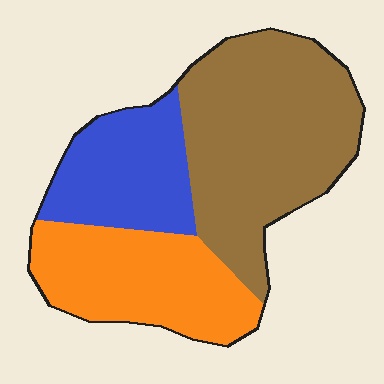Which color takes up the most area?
Brown, at roughly 45%.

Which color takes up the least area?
Blue, at roughly 25%.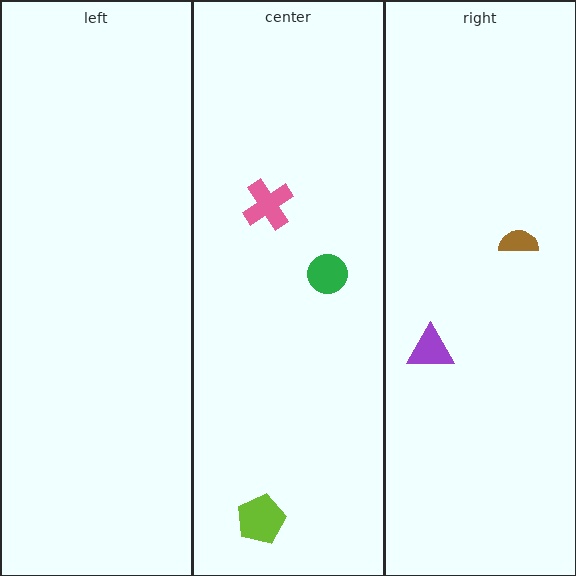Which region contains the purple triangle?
The right region.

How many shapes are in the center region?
3.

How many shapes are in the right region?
2.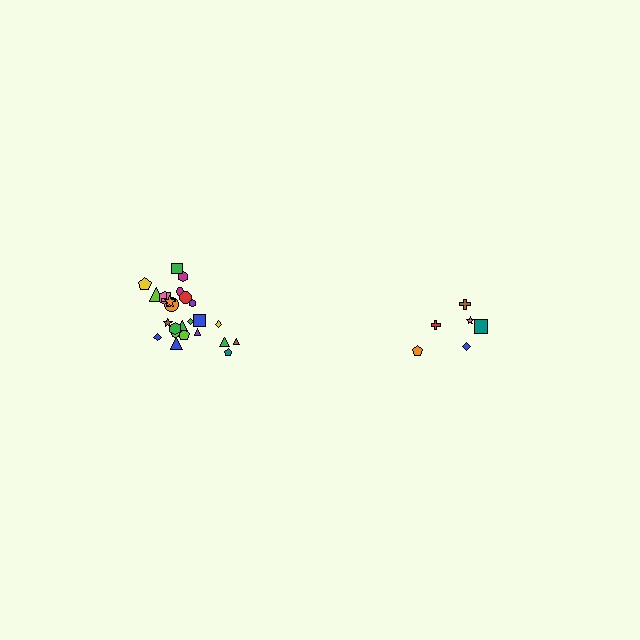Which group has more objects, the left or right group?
The left group.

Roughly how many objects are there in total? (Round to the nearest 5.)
Roughly 30 objects in total.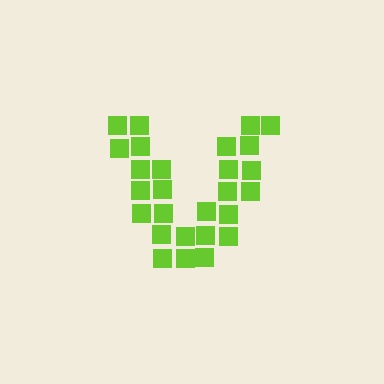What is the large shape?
The large shape is the letter V.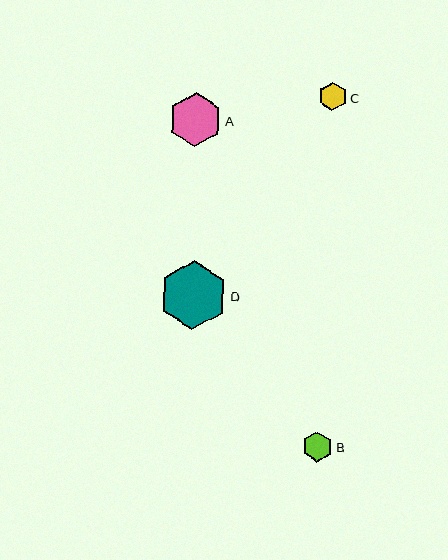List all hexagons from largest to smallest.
From largest to smallest: D, A, B, C.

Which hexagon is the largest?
Hexagon D is the largest with a size of approximately 69 pixels.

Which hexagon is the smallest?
Hexagon C is the smallest with a size of approximately 28 pixels.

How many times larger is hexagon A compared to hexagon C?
Hexagon A is approximately 1.9 times the size of hexagon C.